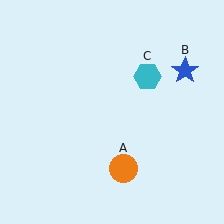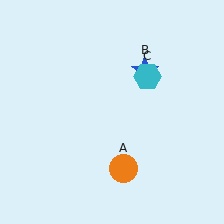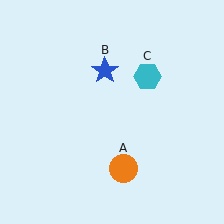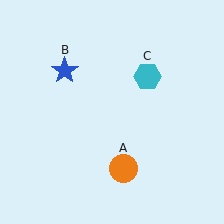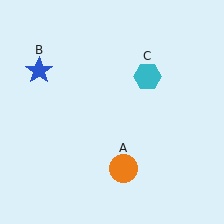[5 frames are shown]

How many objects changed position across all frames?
1 object changed position: blue star (object B).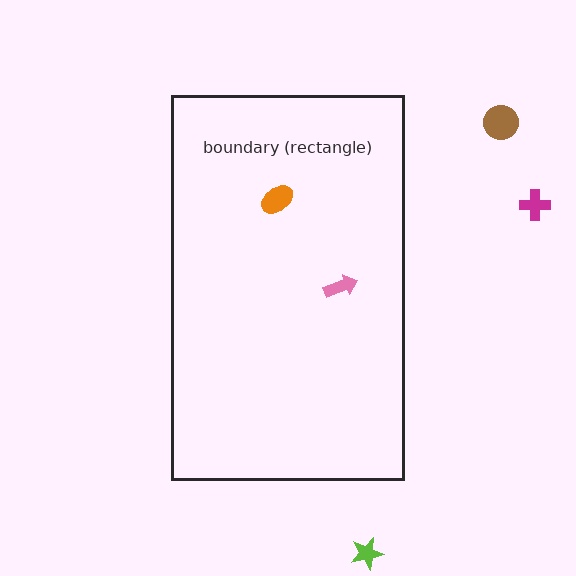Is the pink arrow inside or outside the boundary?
Inside.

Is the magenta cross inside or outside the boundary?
Outside.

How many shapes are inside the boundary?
2 inside, 3 outside.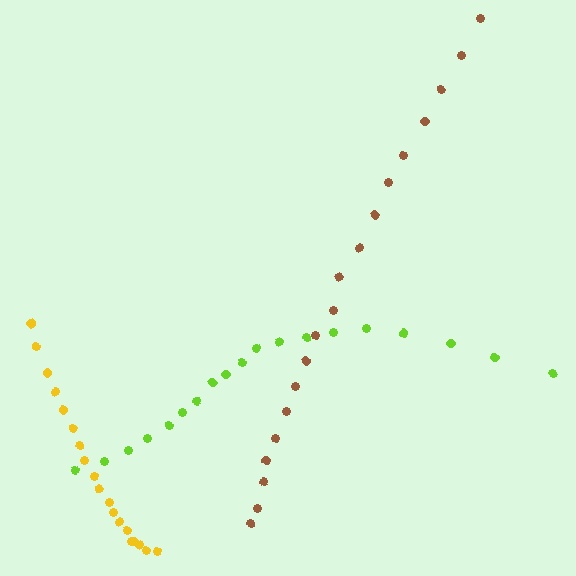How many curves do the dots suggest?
There are 3 distinct paths.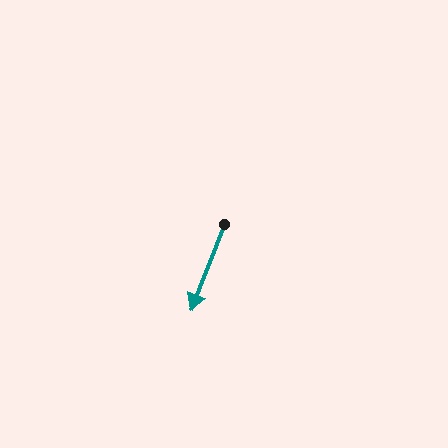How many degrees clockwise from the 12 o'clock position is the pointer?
Approximately 201 degrees.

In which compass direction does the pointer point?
South.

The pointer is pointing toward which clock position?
Roughly 7 o'clock.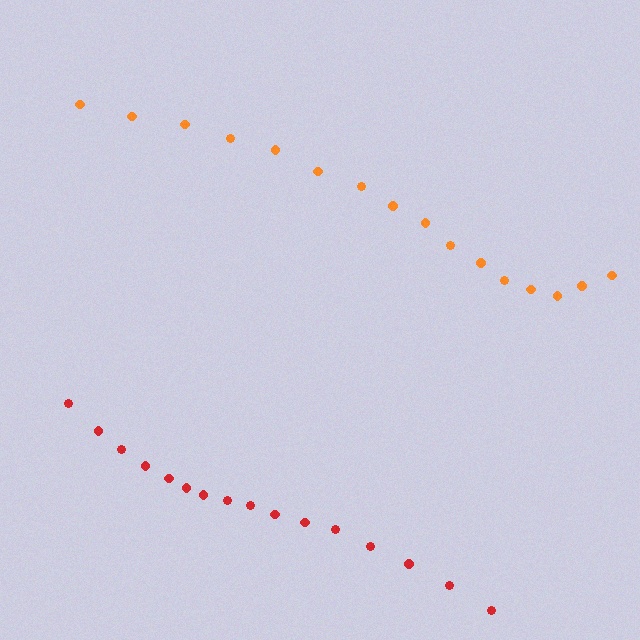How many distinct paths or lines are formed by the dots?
There are 2 distinct paths.